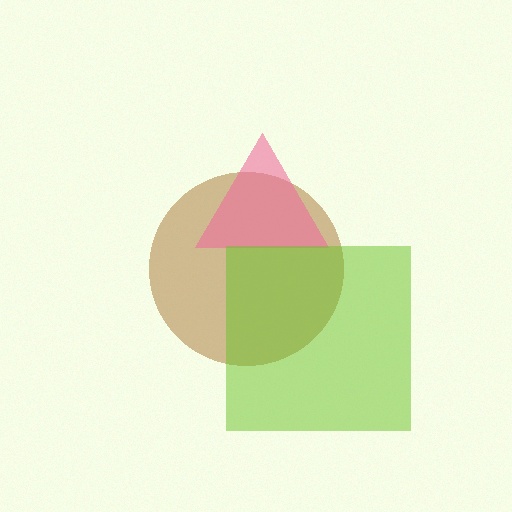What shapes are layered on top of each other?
The layered shapes are: a brown circle, a pink triangle, a lime square.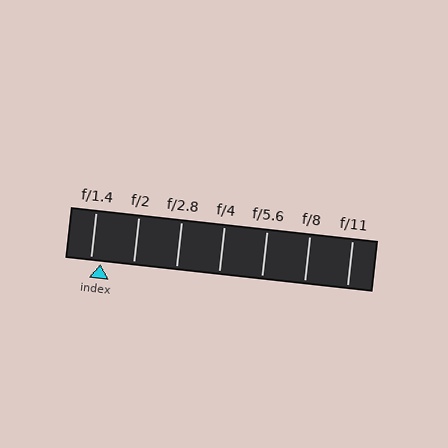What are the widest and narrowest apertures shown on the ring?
The widest aperture shown is f/1.4 and the narrowest is f/11.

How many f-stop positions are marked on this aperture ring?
There are 7 f-stop positions marked.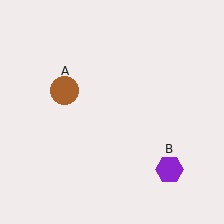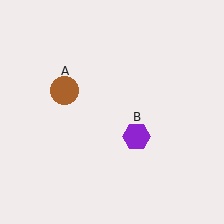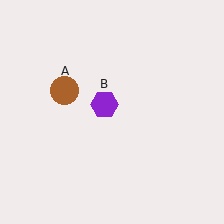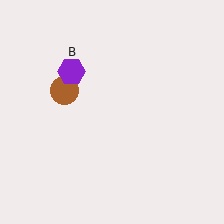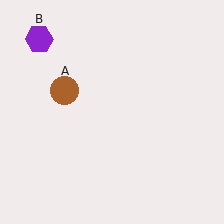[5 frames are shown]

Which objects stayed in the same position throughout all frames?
Brown circle (object A) remained stationary.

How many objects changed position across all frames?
1 object changed position: purple hexagon (object B).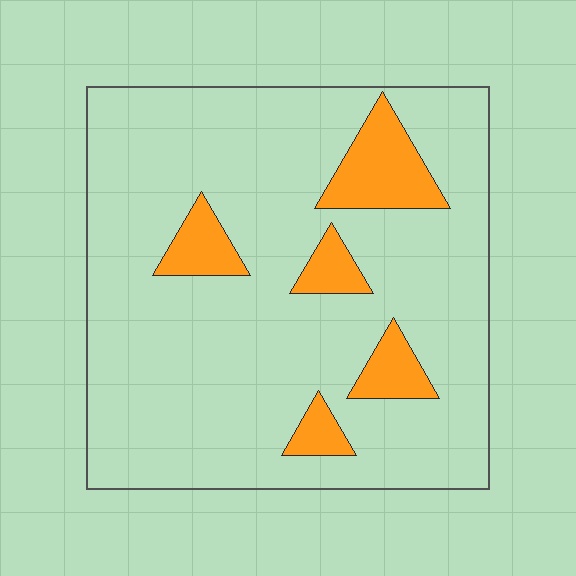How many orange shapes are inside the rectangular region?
5.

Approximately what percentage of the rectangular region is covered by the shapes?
Approximately 15%.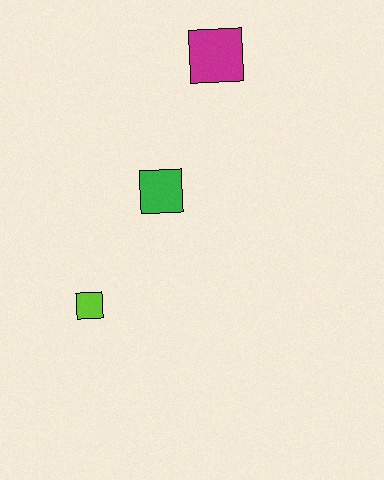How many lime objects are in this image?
There is 1 lime object.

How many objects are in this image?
There are 3 objects.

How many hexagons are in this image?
There are no hexagons.